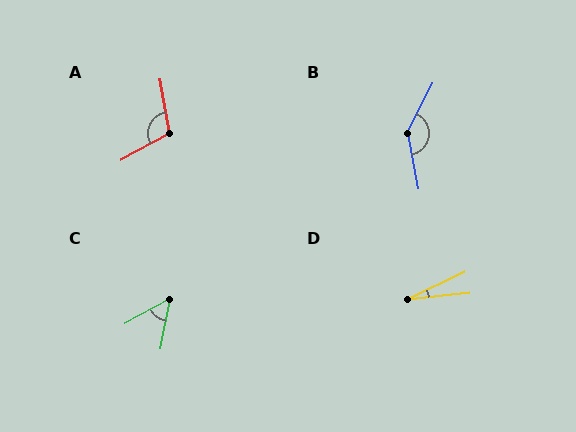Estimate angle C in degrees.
Approximately 50 degrees.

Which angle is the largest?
B, at approximately 142 degrees.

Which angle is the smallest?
D, at approximately 20 degrees.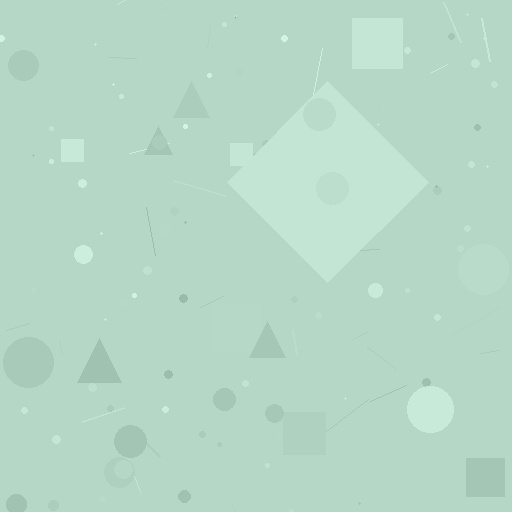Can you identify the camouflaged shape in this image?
The camouflaged shape is a diamond.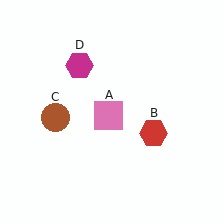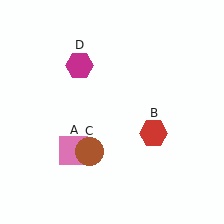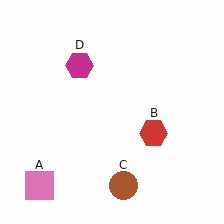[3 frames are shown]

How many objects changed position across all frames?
2 objects changed position: pink square (object A), brown circle (object C).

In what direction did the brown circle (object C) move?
The brown circle (object C) moved down and to the right.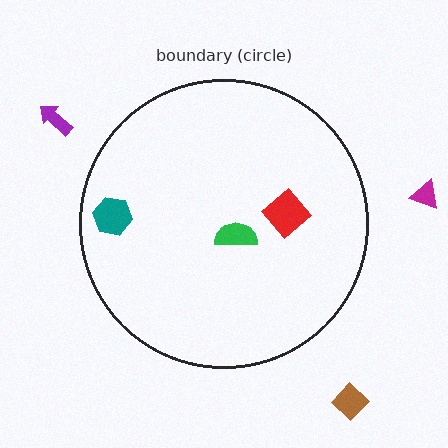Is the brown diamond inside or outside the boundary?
Outside.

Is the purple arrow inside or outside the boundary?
Outside.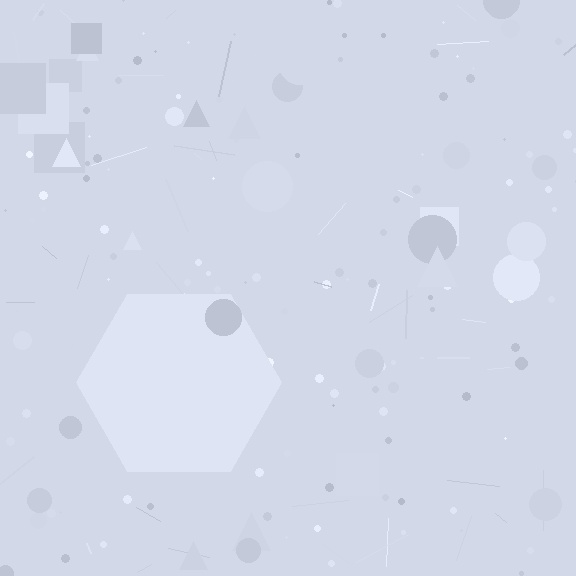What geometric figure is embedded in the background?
A hexagon is embedded in the background.